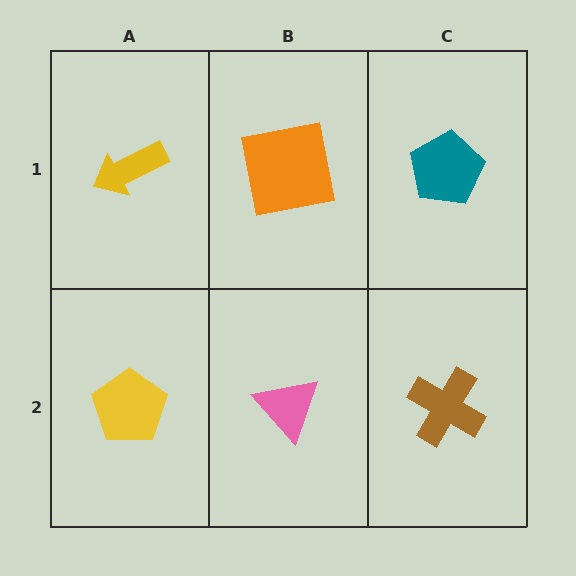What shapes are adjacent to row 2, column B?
An orange square (row 1, column B), a yellow pentagon (row 2, column A), a brown cross (row 2, column C).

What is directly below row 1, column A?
A yellow pentagon.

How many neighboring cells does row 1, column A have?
2.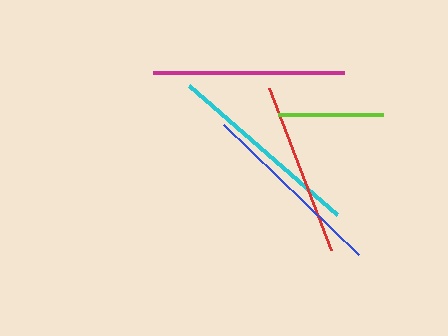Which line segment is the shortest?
The lime line is the shortest at approximately 105 pixels.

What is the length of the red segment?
The red segment is approximately 173 pixels long.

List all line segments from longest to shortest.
From longest to shortest: cyan, magenta, blue, red, lime.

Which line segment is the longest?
The cyan line is the longest at approximately 196 pixels.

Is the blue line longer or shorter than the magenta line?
The magenta line is longer than the blue line.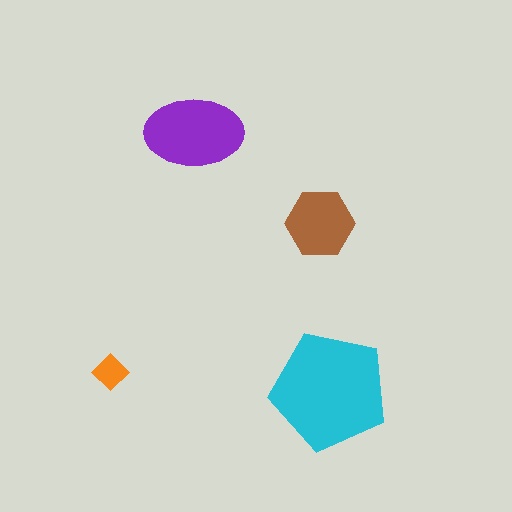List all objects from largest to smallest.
The cyan pentagon, the purple ellipse, the brown hexagon, the orange diamond.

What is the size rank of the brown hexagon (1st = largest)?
3rd.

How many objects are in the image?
There are 4 objects in the image.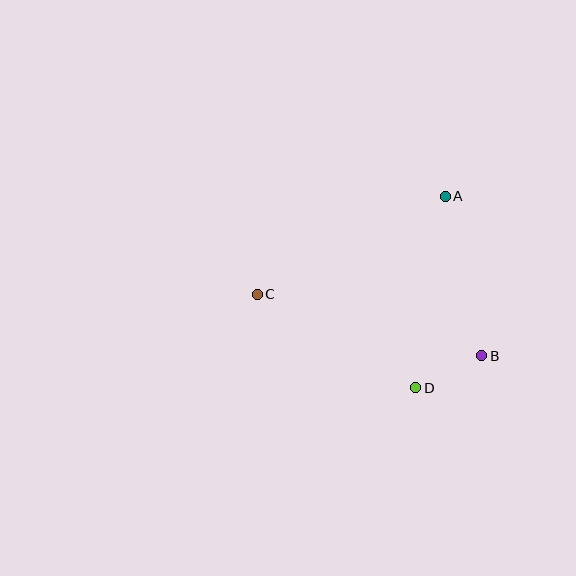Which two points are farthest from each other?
Points B and C are farthest from each other.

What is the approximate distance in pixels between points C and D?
The distance between C and D is approximately 184 pixels.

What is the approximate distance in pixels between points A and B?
The distance between A and B is approximately 164 pixels.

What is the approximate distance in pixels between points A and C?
The distance between A and C is approximately 212 pixels.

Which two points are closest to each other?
Points B and D are closest to each other.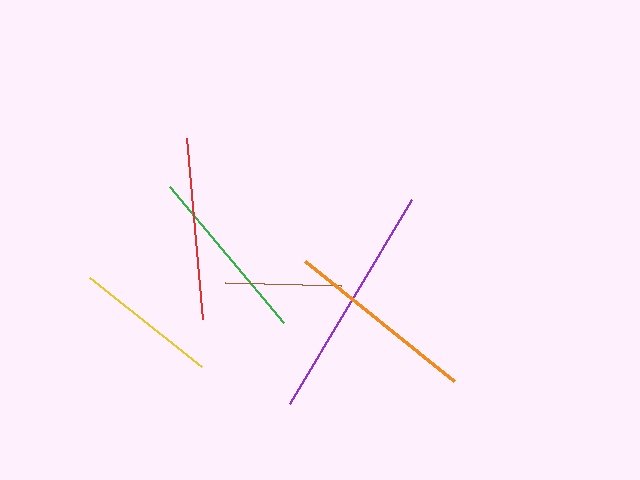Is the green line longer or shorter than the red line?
The red line is longer than the green line.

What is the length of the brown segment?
The brown segment is approximately 116 pixels long.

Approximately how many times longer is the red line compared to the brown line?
The red line is approximately 1.6 times the length of the brown line.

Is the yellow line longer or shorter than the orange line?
The orange line is longer than the yellow line.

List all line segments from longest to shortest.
From longest to shortest: purple, orange, red, green, yellow, brown.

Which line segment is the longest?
The purple line is the longest at approximately 238 pixels.